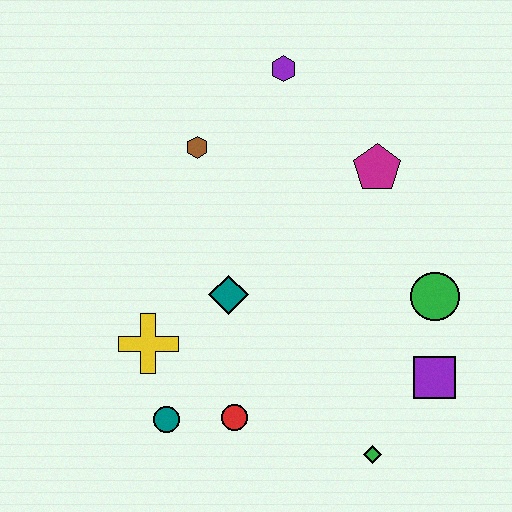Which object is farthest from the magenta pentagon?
The teal circle is farthest from the magenta pentagon.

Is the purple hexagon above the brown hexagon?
Yes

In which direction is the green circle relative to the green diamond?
The green circle is above the green diamond.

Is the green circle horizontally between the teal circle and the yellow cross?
No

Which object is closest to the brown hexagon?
The purple hexagon is closest to the brown hexagon.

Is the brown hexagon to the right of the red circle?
No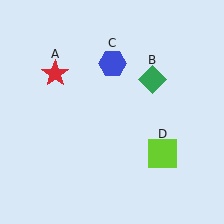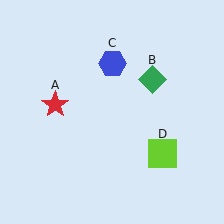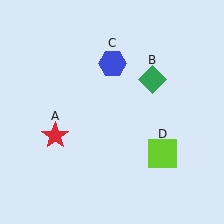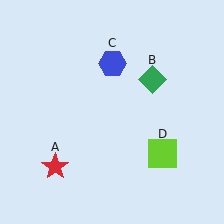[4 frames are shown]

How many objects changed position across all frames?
1 object changed position: red star (object A).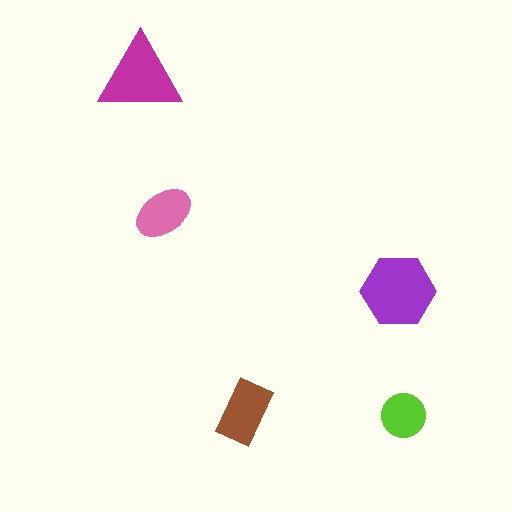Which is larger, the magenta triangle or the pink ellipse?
The magenta triangle.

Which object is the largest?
The purple hexagon.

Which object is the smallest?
The lime circle.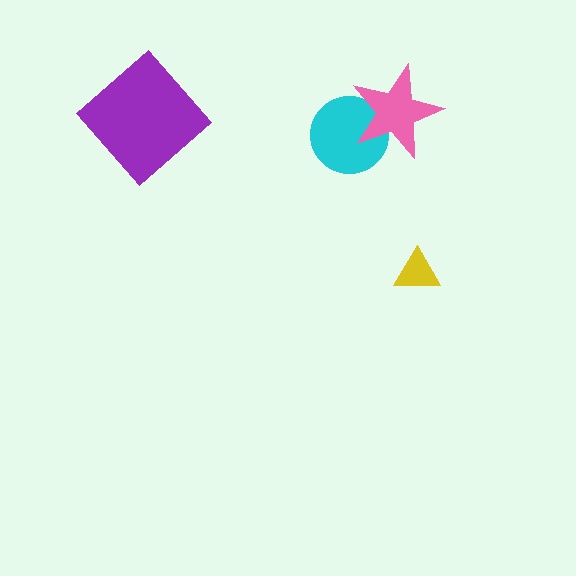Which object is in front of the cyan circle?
The pink star is in front of the cyan circle.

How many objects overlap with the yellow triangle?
0 objects overlap with the yellow triangle.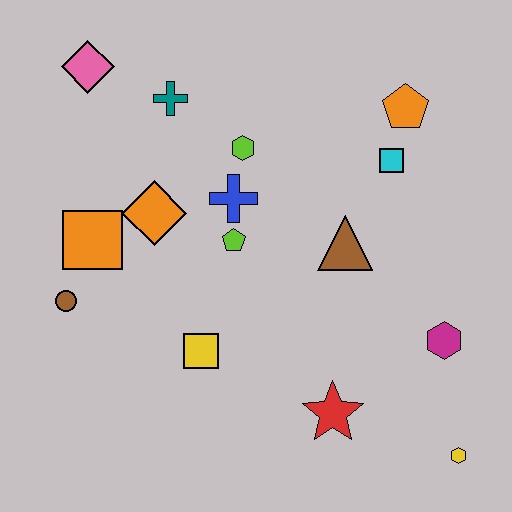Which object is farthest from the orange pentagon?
The brown circle is farthest from the orange pentagon.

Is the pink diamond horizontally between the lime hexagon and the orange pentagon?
No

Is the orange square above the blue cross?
No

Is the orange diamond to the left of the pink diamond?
No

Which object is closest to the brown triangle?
The cyan square is closest to the brown triangle.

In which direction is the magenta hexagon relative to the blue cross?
The magenta hexagon is to the right of the blue cross.